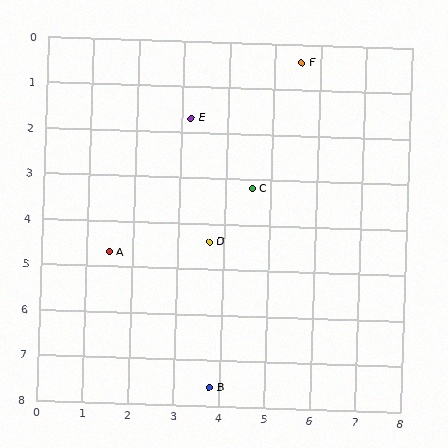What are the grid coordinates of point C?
Point C is at approximately (4.6, 3.2).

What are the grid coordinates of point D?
Point D is at approximately (3.7, 4.4).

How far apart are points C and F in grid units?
Points C and F are about 3.0 grid units apart.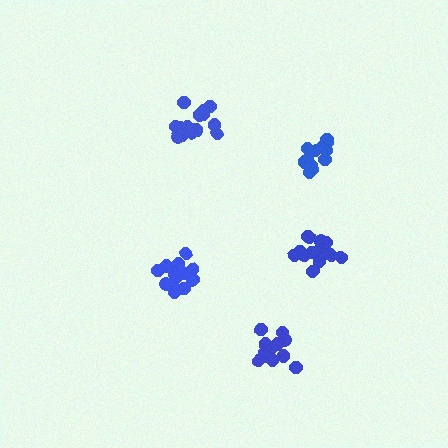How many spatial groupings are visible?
There are 5 spatial groupings.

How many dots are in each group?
Group 1: 18 dots, Group 2: 17 dots, Group 3: 19 dots, Group 4: 15 dots, Group 5: 16 dots (85 total).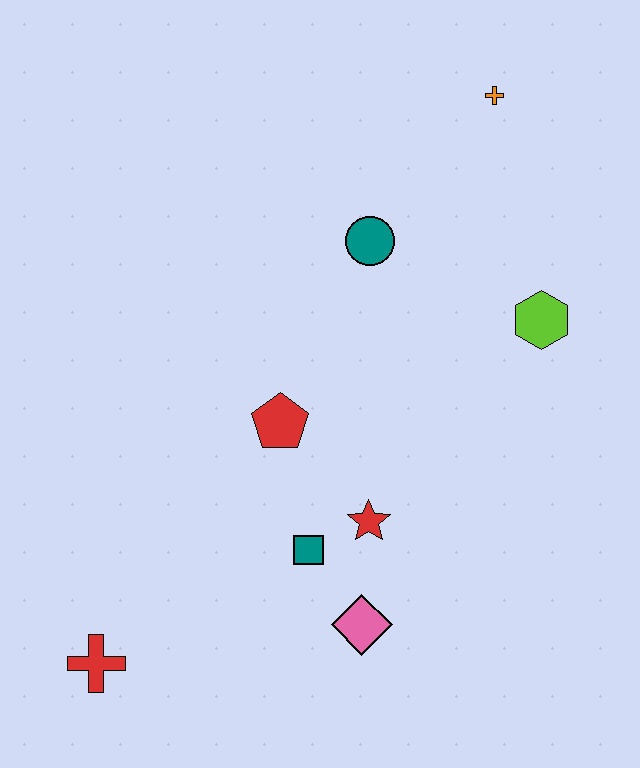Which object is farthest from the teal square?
The orange cross is farthest from the teal square.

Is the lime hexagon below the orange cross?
Yes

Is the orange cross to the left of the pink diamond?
No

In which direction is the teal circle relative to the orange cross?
The teal circle is below the orange cross.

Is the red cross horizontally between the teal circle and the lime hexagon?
No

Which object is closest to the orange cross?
The teal circle is closest to the orange cross.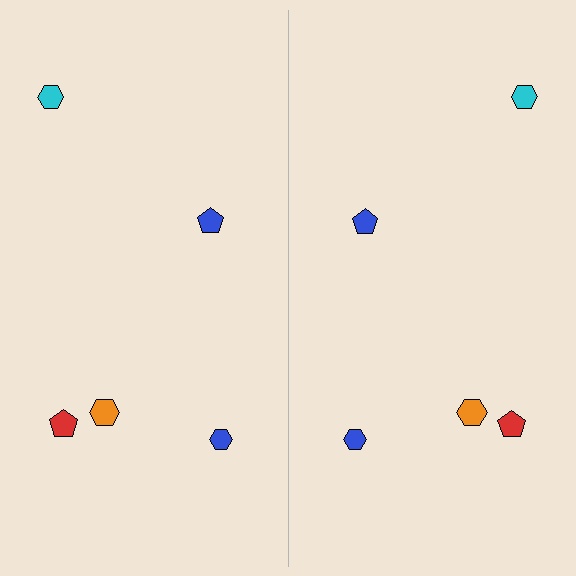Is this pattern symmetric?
Yes, this pattern has bilateral (reflection) symmetry.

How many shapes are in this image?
There are 10 shapes in this image.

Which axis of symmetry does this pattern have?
The pattern has a vertical axis of symmetry running through the center of the image.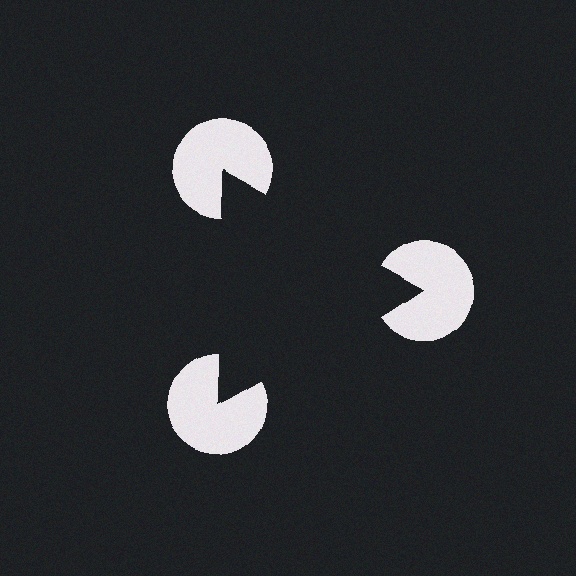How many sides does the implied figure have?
3 sides.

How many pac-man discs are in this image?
There are 3 — one at each vertex of the illusory triangle.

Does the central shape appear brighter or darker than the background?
It typically appears slightly darker than the background, even though no actual brightness change is drawn.